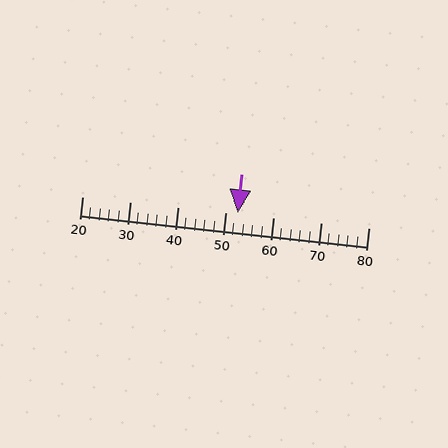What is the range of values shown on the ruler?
The ruler shows values from 20 to 80.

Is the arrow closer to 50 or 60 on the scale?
The arrow is closer to 50.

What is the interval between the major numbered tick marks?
The major tick marks are spaced 10 units apart.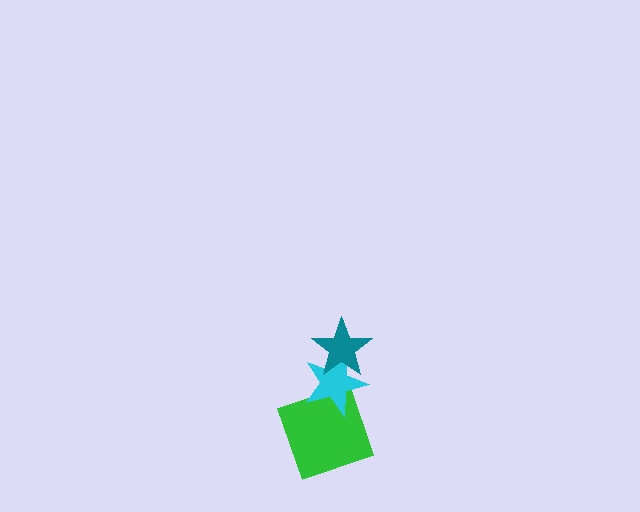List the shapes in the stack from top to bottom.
From top to bottom: the teal star, the cyan star, the green square.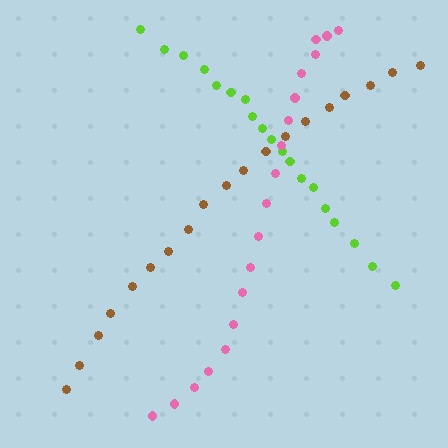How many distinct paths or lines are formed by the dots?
There are 3 distinct paths.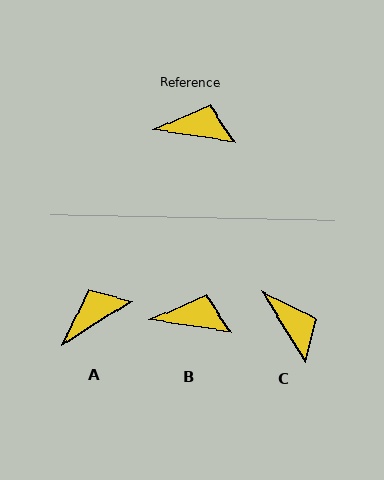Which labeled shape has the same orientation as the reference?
B.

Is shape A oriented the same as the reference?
No, it is off by about 42 degrees.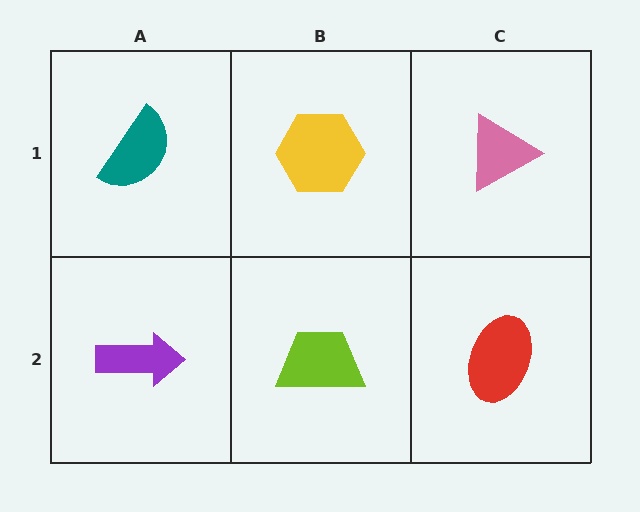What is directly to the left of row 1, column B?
A teal semicircle.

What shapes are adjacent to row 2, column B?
A yellow hexagon (row 1, column B), a purple arrow (row 2, column A), a red ellipse (row 2, column C).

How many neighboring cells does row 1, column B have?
3.